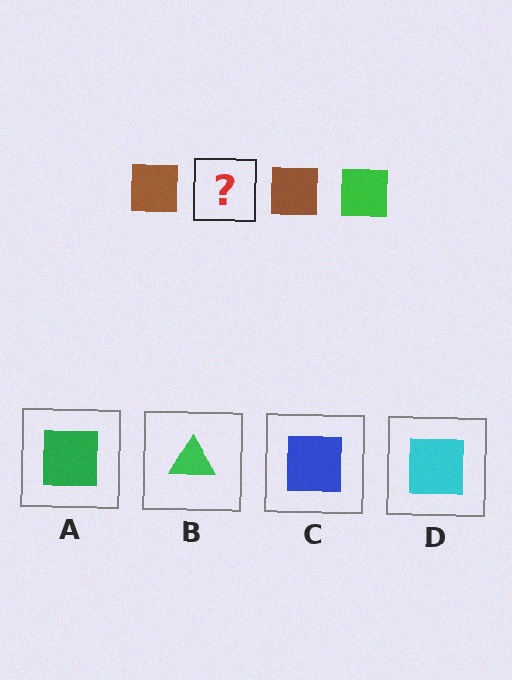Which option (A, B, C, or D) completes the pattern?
A.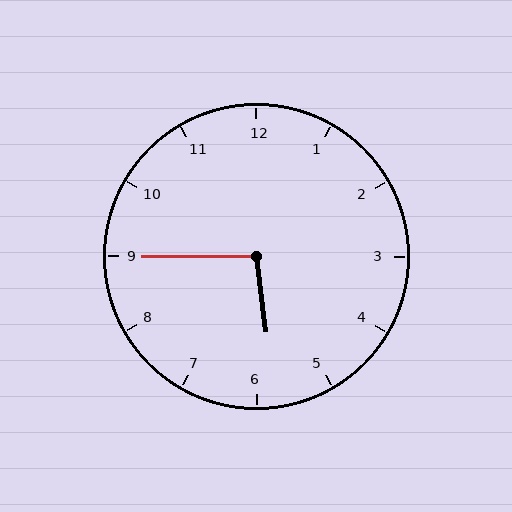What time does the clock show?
5:45.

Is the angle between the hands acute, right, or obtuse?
It is obtuse.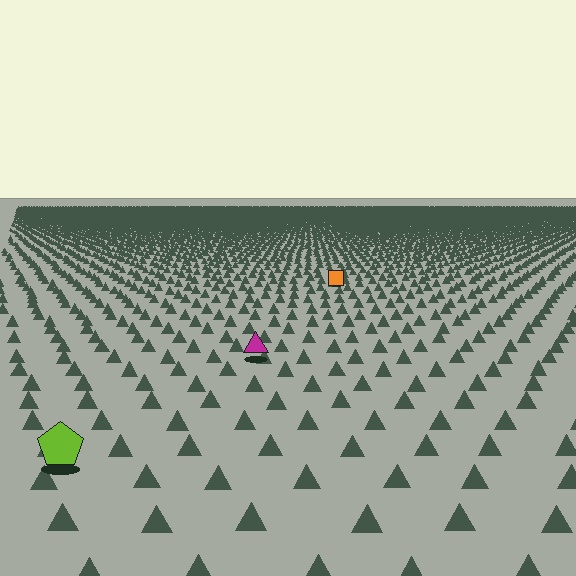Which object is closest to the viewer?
The lime pentagon is closest. The texture marks near it are larger and more spread out.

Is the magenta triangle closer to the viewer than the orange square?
Yes. The magenta triangle is closer — you can tell from the texture gradient: the ground texture is coarser near it.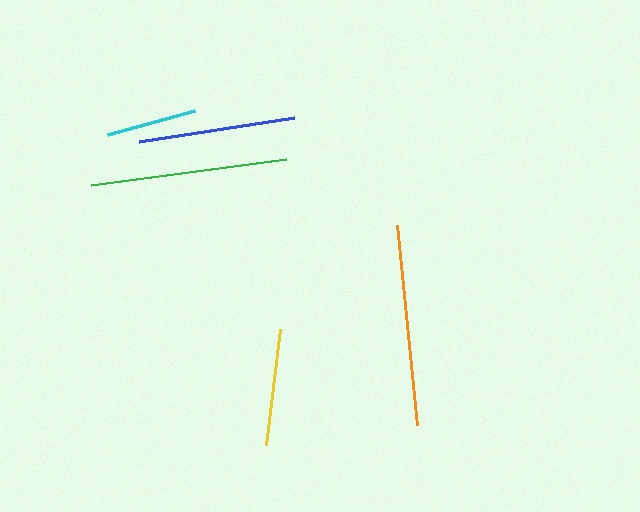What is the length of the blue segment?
The blue segment is approximately 156 pixels long.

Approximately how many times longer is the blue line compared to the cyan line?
The blue line is approximately 1.7 times the length of the cyan line.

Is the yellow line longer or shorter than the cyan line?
The yellow line is longer than the cyan line.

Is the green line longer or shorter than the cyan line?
The green line is longer than the cyan line.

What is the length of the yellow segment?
The yellow segment is approximately 117 pixels long.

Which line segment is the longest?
The orange line is the longest at approximately 202 pixels.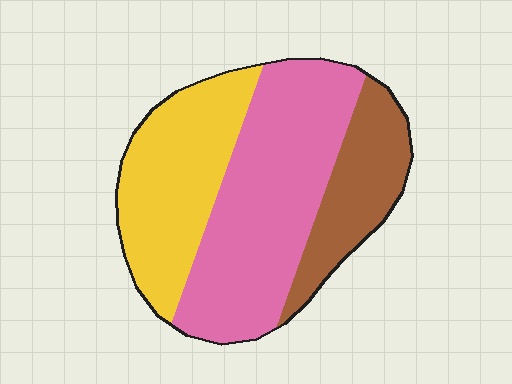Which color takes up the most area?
Pink, at roughly 45%.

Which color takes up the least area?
Brown, at roughly 20%.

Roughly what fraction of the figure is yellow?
Yellow covers roughly 30% of the figure.